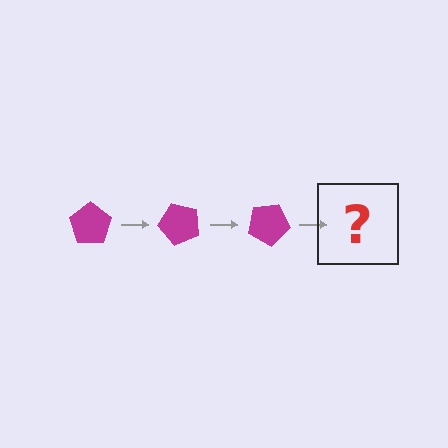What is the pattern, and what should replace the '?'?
The pattern is that the pentagon rotates 50 degrees each step. The '?' should be a magenta pentagon rotated 150 degrees.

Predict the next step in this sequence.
The next step is a magenta pentagon rotated 150 degrees.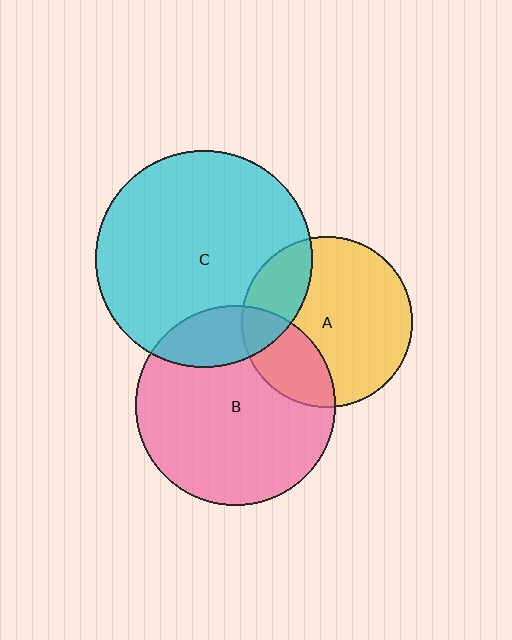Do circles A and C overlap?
Yes.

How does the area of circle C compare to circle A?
Approximately 1.6 times.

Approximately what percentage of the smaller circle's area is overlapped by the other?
Approximately 25%.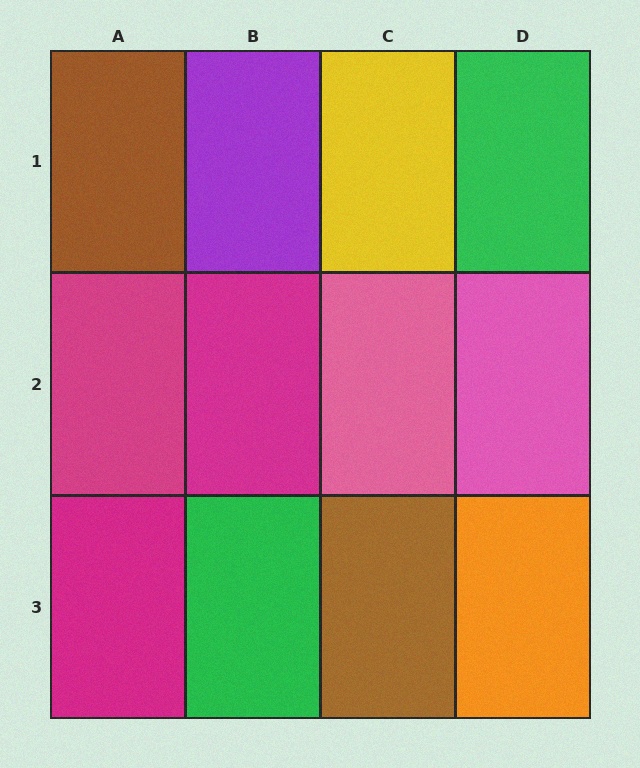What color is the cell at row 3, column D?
Orange.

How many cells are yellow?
1 cell is yellow.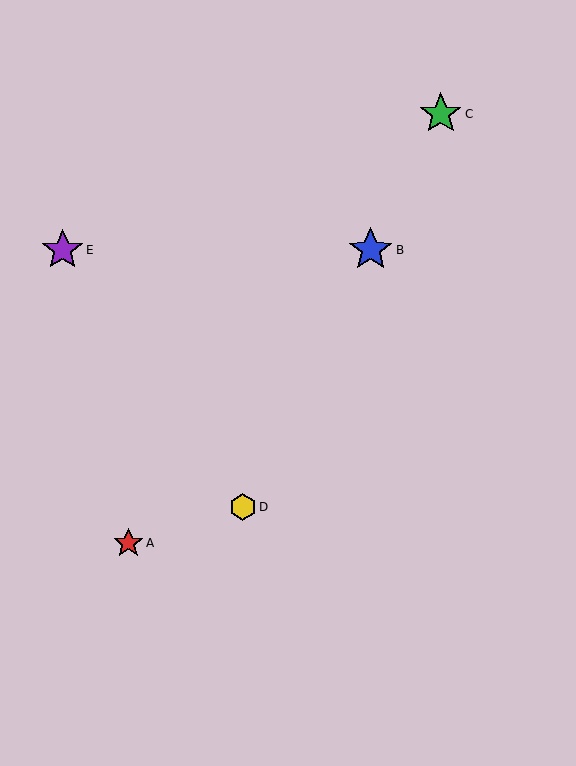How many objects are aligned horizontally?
2 objects (B, E) are aligned horizontally.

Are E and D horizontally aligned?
No, E is at y≈250 and D is at y≈507.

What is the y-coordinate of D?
Object D is at y≈507.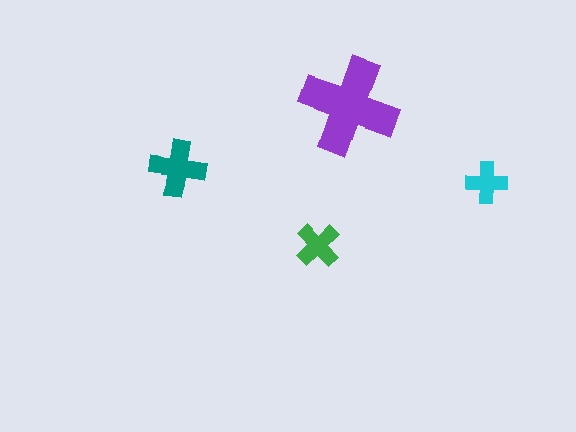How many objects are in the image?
There are 4 objects in the image.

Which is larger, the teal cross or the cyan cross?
The teal one.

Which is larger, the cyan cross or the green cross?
The green one.